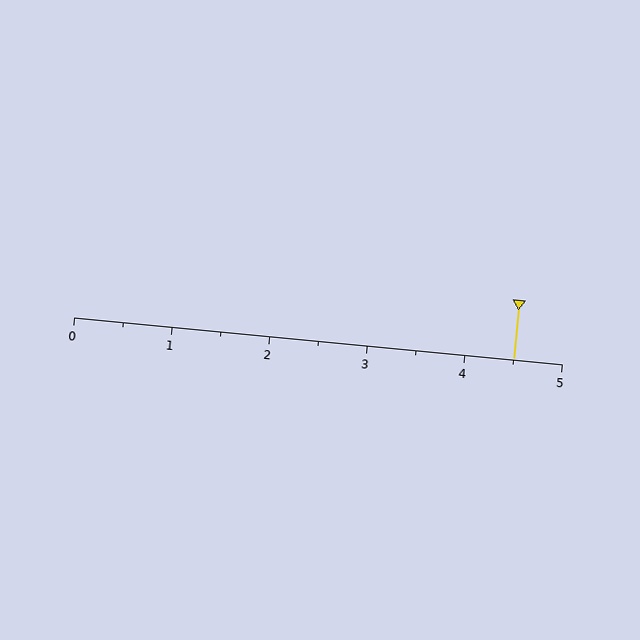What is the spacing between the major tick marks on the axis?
The major ticks are spaced 1 apart.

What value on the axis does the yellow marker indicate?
The marker indicates approximately 4.5.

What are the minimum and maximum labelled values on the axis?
The axis runs from 0 to 5.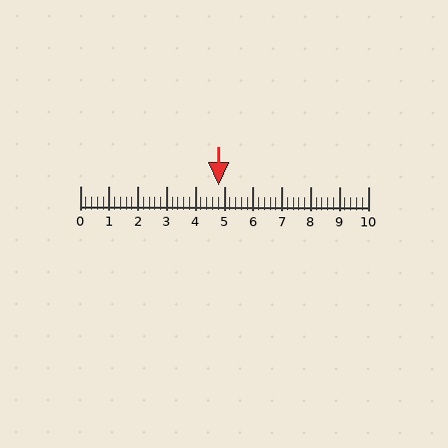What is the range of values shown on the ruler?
The ruler shows values from 0 to 10.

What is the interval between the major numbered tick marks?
The major tick marks are spaced 1 units apart.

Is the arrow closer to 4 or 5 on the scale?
The arrow is closer to 5.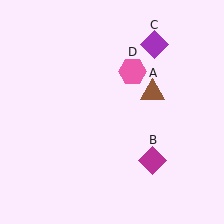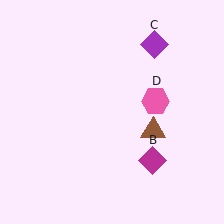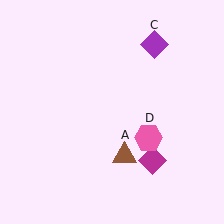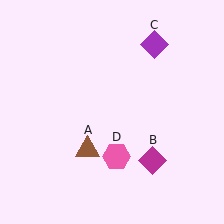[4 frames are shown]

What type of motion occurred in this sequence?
The brown triangle (object A), pink hexagon (object D) rotated clockwise around the center of the scene.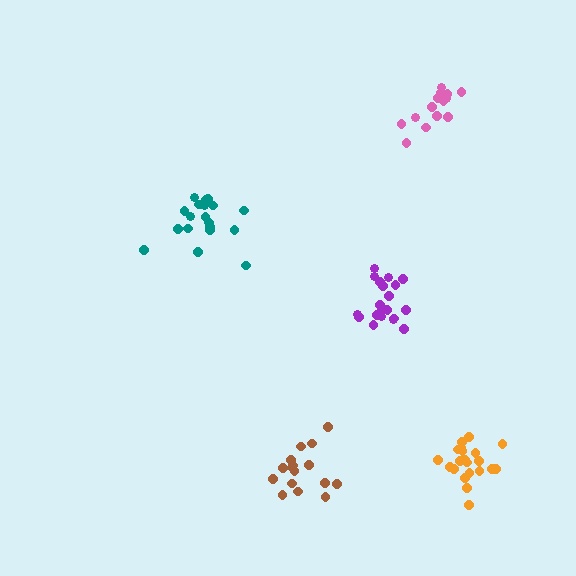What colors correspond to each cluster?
The clusters are colored: purple, brown, pink, teal, orange.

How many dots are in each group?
Group 1: 20 dots, Group 2: 16 dots, Group 3: 15 dots, Group 4: 20 dots, Group 5: 21 dots (92 total).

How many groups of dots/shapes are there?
There are 5 groups.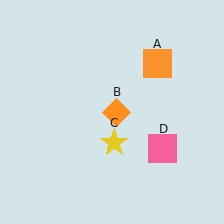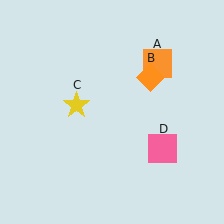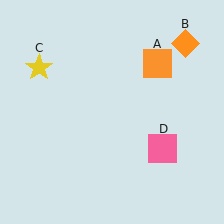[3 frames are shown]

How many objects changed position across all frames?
2 objects changed position: orange diamond (object B), yellow star (object C).